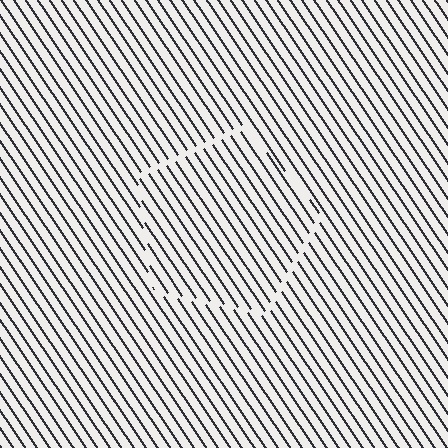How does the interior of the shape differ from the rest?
The interior of the shape contains the same grating, shifted by half a period — the contour is defined by the phase discontinuity where line-ends from the inner and outer gratings abut.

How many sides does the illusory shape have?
5 sides — the line-ends trace a pentagon.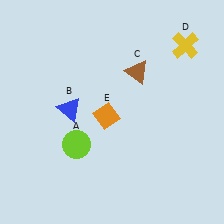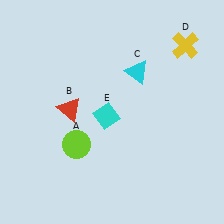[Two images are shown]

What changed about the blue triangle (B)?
In Image 1, B is blue. In Image 2, it changed to red.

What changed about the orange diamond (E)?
In Image 1, E is orange. In Image 2, it changed to cyan.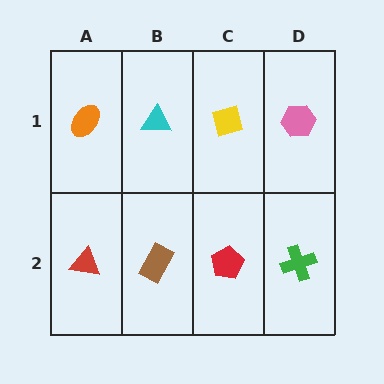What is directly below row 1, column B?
A brown rectangle.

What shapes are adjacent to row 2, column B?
A cyan triangle (row 1, column B), a red triangle (row 2, column A), a red pentagon (row 2, column C).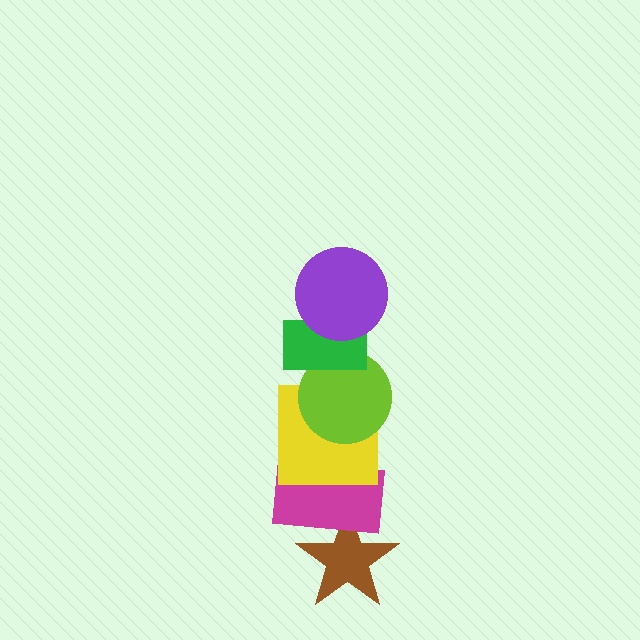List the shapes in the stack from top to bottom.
From top to bottom: the purple circle, the green rectangle, the lime circle, the yellow square, the magenta rectangle, the brown star.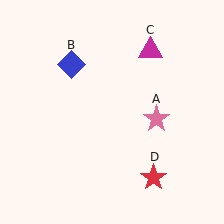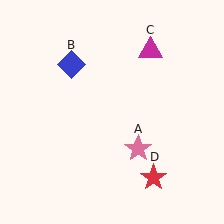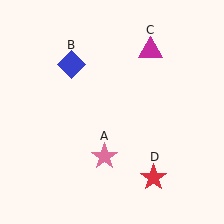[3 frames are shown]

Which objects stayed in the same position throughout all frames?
Blue diamond (object B) and magenta triangle (object C) and red star (object D) remained stationary.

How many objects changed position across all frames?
1 object changed position: pink star (object A).